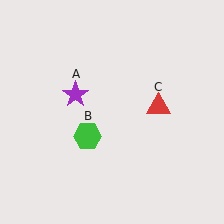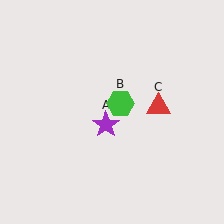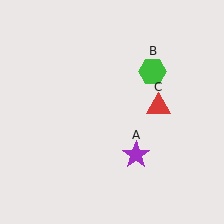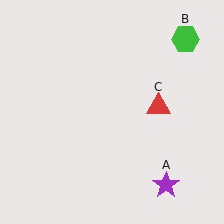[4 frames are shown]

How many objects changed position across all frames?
2 objects changed position: purple star (object A), green hexagon (object B).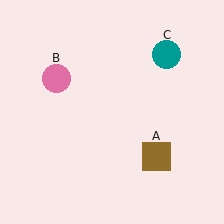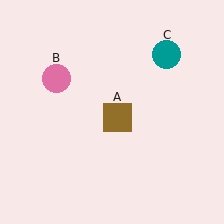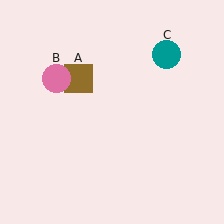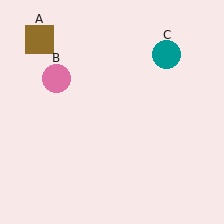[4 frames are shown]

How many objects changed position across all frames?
1 object changed position: brown square (object A).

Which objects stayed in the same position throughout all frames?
Pink circle (object B) and teal circle (object C) remained stationary.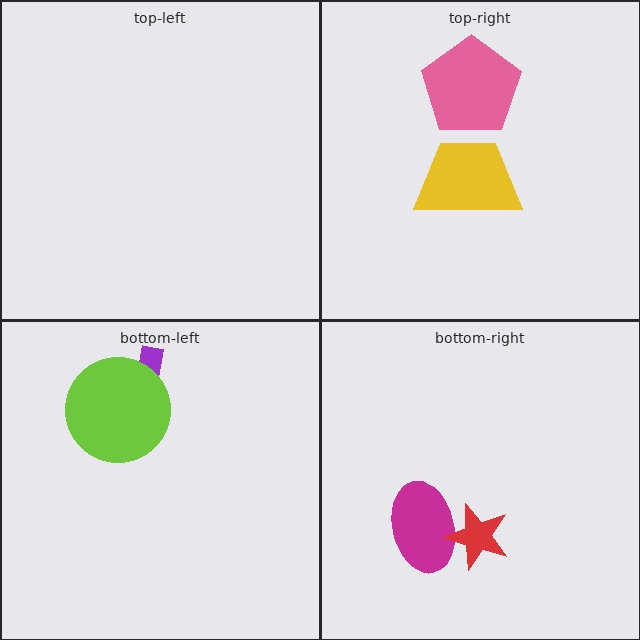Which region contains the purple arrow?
The bottom-left region.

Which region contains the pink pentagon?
The top-right region.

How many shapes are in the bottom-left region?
2.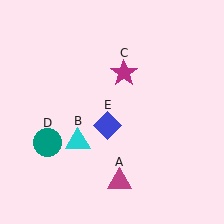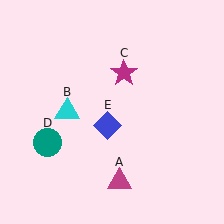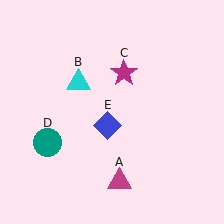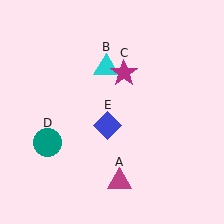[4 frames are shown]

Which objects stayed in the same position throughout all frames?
Magenta triangle (object A) and magenta star (object C) and teal circle (object D) and blue diamond (object E) remained stationary.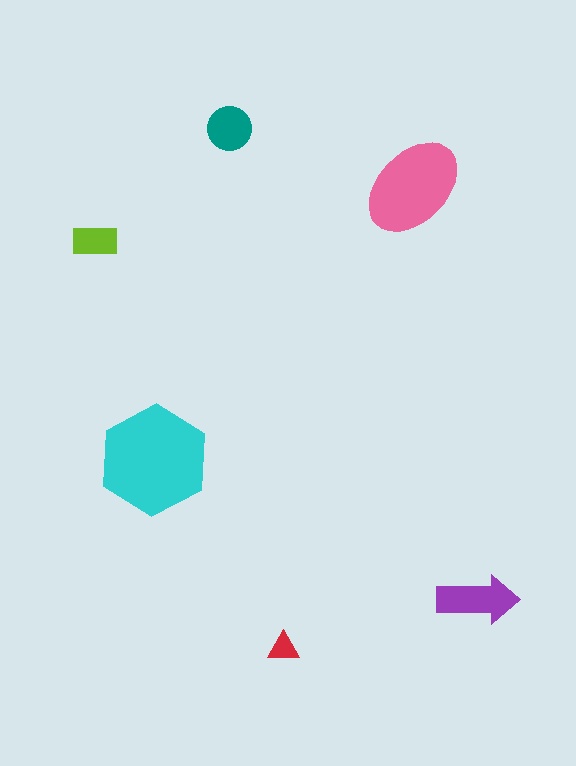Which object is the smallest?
The red triangle.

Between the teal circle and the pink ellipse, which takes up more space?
The pink ellipse.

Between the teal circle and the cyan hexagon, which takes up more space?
The cyan hexagon.